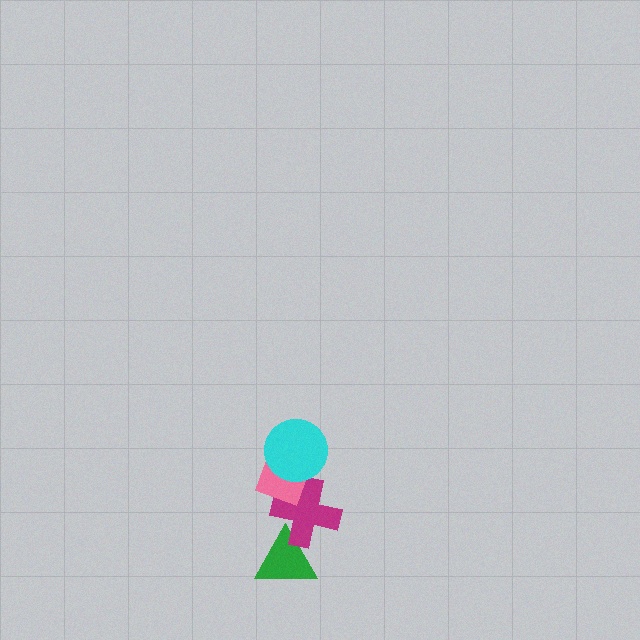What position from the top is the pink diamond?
The pink diamond is 2nd from the top.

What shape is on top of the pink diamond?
The cyan circle is on top of the pink diamond.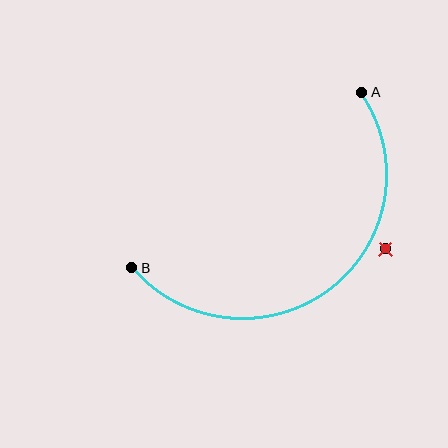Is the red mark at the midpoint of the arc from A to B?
No — the red mark does not lie on the arc at all. It sits slightly outside the curve.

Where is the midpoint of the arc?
The arc midpoint is the point on the curve farthest from the straight line joining A and B. It sits below and to the right of that line.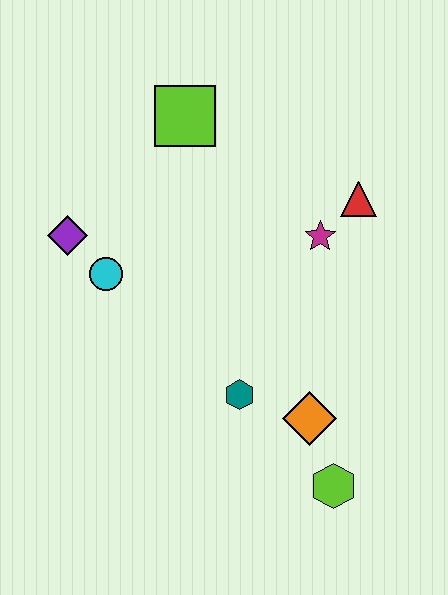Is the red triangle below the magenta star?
No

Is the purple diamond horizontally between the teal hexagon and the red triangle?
No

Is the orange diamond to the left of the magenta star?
Yes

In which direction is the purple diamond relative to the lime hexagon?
The purple diamond is to the left of the lime hexagon.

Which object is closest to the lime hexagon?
The orange diamond is closest to the lime hexagon.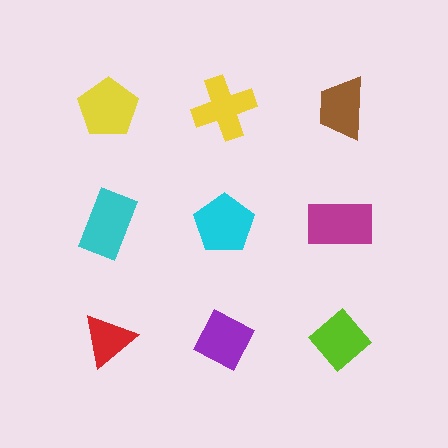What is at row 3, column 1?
A red triangle.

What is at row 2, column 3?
A magenta rectangle.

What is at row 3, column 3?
A lime diamond.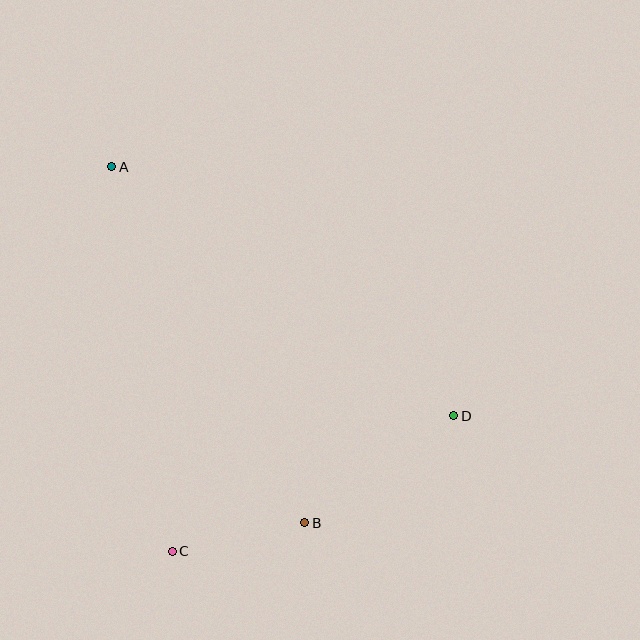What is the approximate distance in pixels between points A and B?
The distance between A and B is approximately 405 pixels.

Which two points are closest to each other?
Points B and C are closest to each other.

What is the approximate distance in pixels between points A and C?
The distance between A and C is approximately 389 pixels.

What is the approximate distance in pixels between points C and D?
The distance between C and D is approximately 312 pixels.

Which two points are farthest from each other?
Points A and D are farthest from each other.